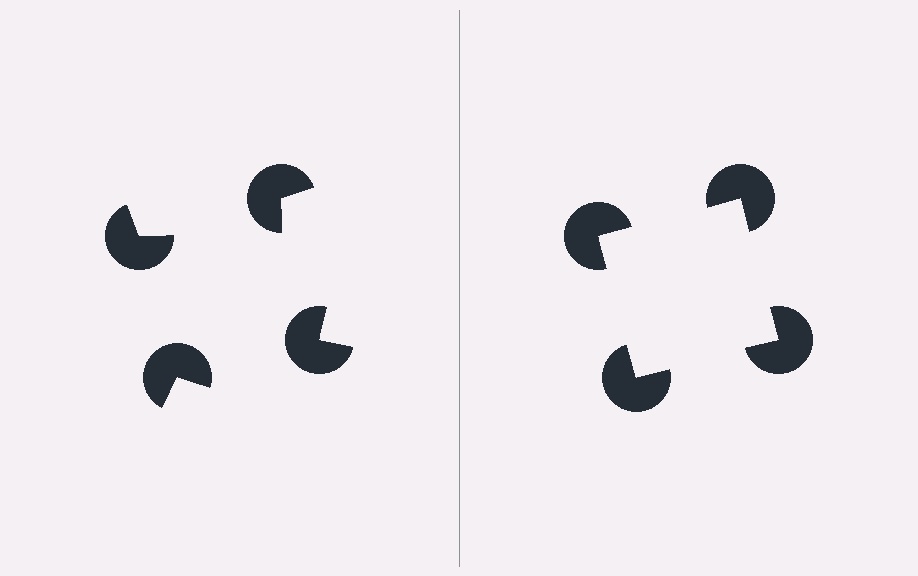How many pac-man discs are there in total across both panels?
8 — 4 on each side.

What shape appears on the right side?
An illusory square.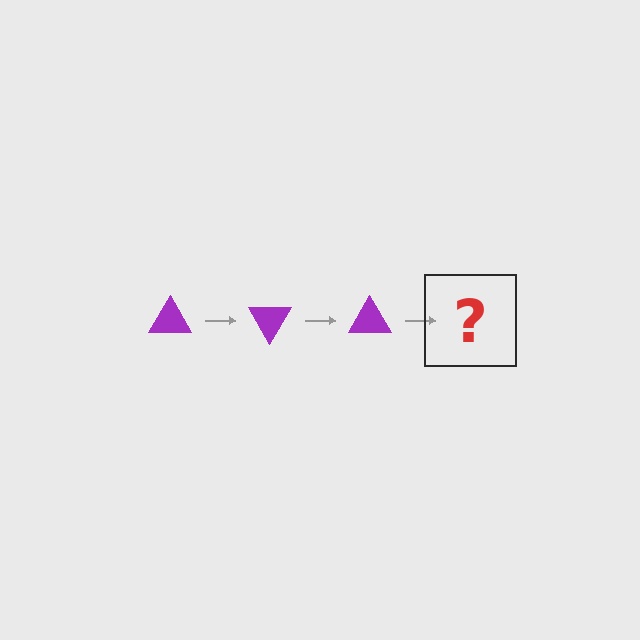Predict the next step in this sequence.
The next step is a purple triangle rotated 180 degrees.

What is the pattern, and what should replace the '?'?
The pattern is that the triangle rotates 60 degrees each step. The '?' should be a purple triangle rotated 180 degrees.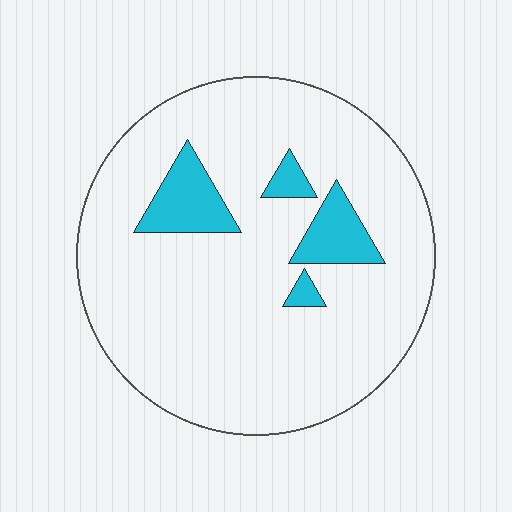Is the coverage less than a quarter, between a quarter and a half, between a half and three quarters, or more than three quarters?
Less than a quarter.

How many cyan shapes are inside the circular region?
4.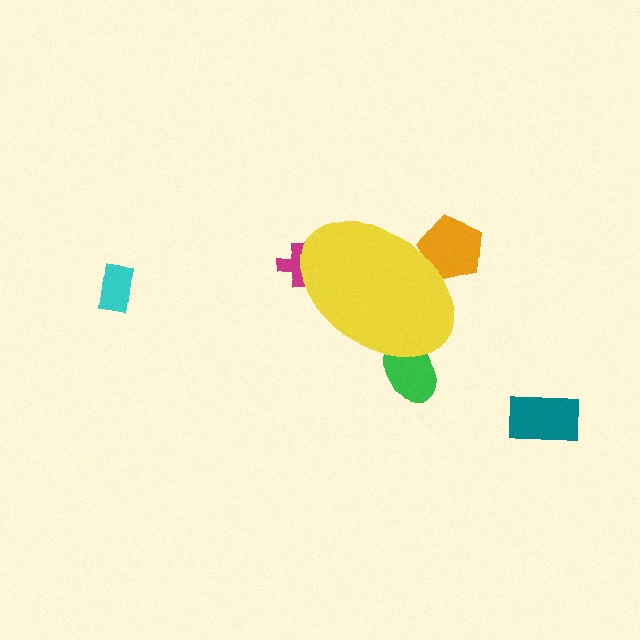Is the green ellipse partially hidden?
Yes, the green ellipse is partially hidden behind the yellow ellipse.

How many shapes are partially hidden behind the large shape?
3 shapes are partially hidden.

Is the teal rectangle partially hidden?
No, the teal rectangle is fully visible.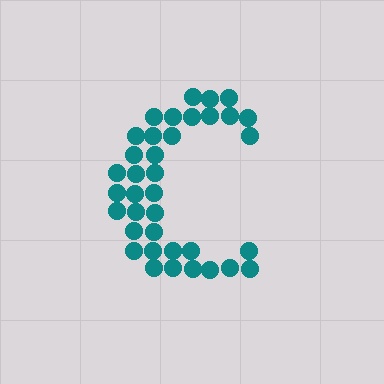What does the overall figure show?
The overall figure shows the letter C.